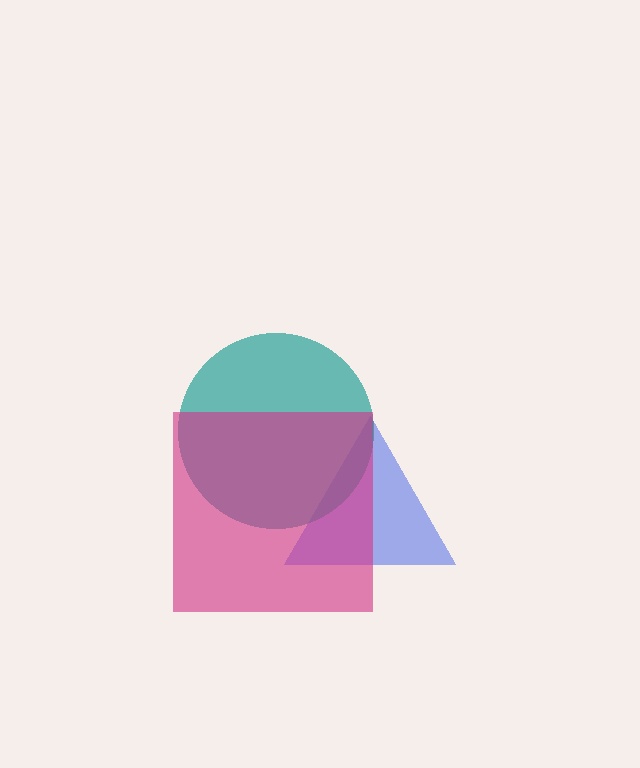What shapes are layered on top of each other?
The layered shapes are: a blue triangle, a teal circle, a magenta square.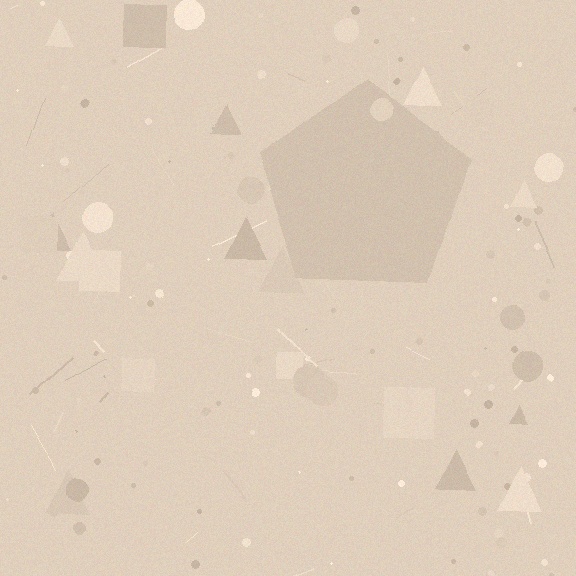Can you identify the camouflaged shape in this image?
The camouflaged shape is a pentagon.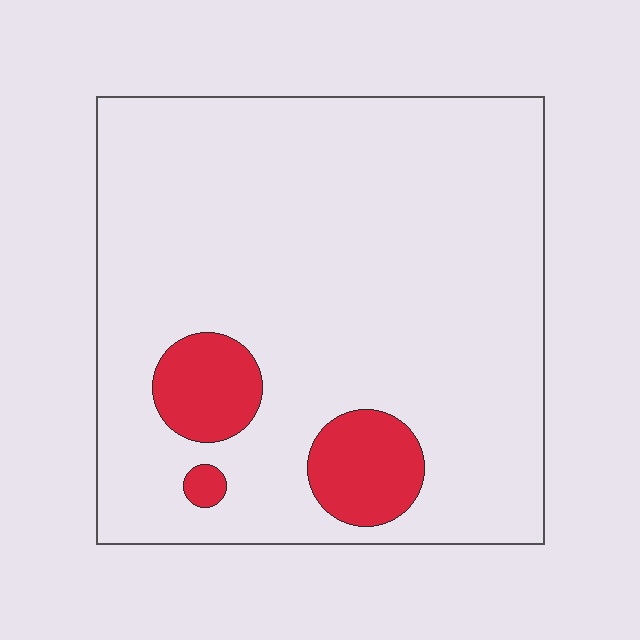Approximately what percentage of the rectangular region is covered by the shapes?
Approximately 10%.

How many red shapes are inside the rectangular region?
3.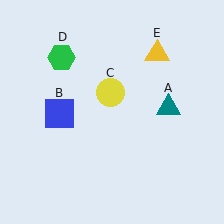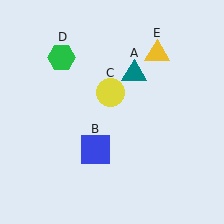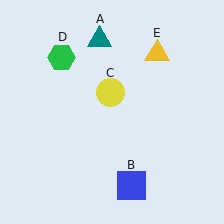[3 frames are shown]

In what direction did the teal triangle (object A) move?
The teal triangle (object A) moved up and to the left.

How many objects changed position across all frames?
2 objects changed position: teal triangle (object A), blue square (object B).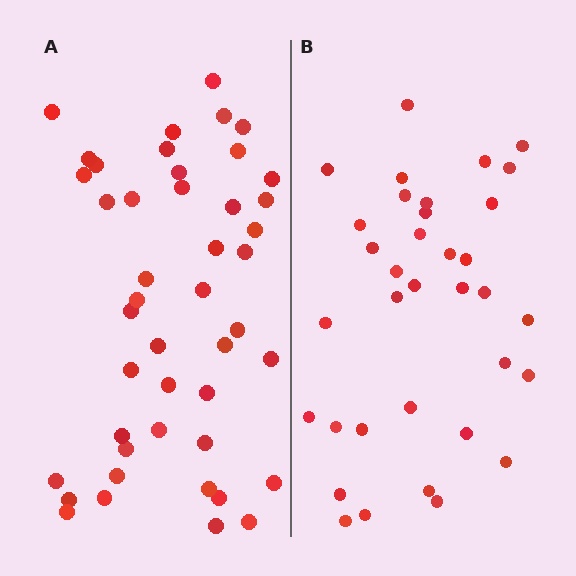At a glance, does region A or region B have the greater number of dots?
Region A (the left region) has more dots.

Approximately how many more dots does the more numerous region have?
Region A has roughly 10 or so more dots than region B.